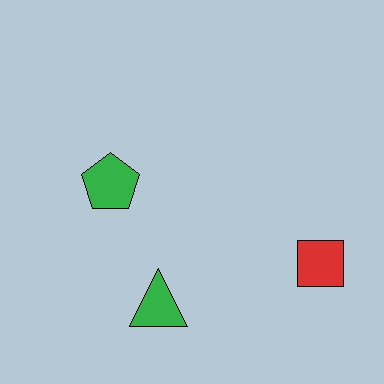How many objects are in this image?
There are 3 objects.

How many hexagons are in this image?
There are no hexagons.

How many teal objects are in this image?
There are no teal objects.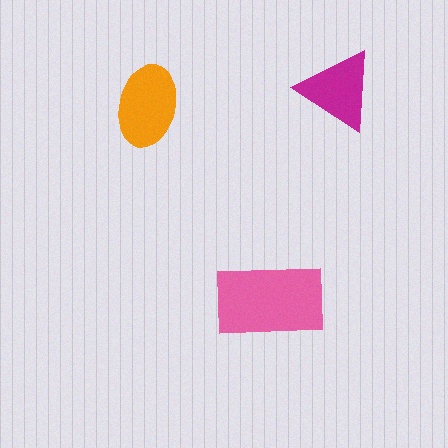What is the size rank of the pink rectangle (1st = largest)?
1st.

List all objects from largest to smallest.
The pink rectangle, the orange ellipse, the magenta triangle.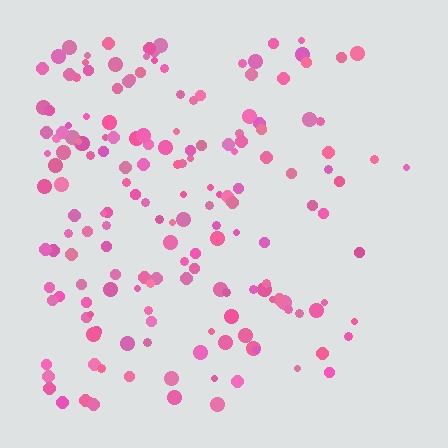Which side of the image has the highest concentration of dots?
The left.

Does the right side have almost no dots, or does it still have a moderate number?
Still a moderate number, just noticeably fewer than the left.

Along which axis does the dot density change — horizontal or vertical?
Horizontal.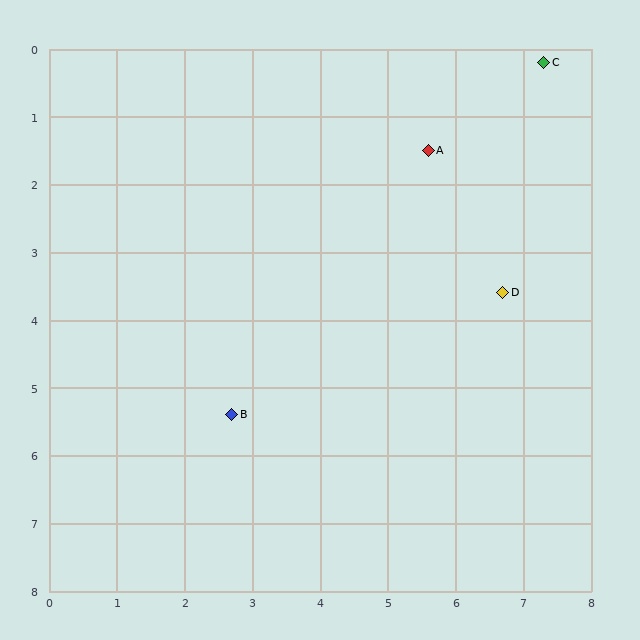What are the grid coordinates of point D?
Point D is at approximately (6.7, 3.6).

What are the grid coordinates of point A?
Point A is at approximately (5.6, 1.5).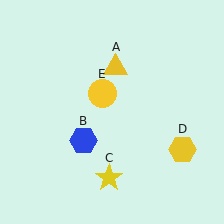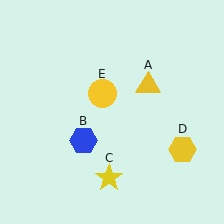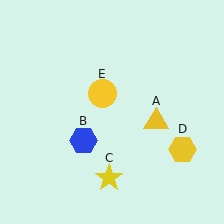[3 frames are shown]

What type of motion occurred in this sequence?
The yellow triangle (object A) rotated clockwise around the center of the scene.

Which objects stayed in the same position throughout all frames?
Blue hexagon (object B) and yellow star (object C) and yellow hexagon (object D) and yellow circle (object E) remained stationary.